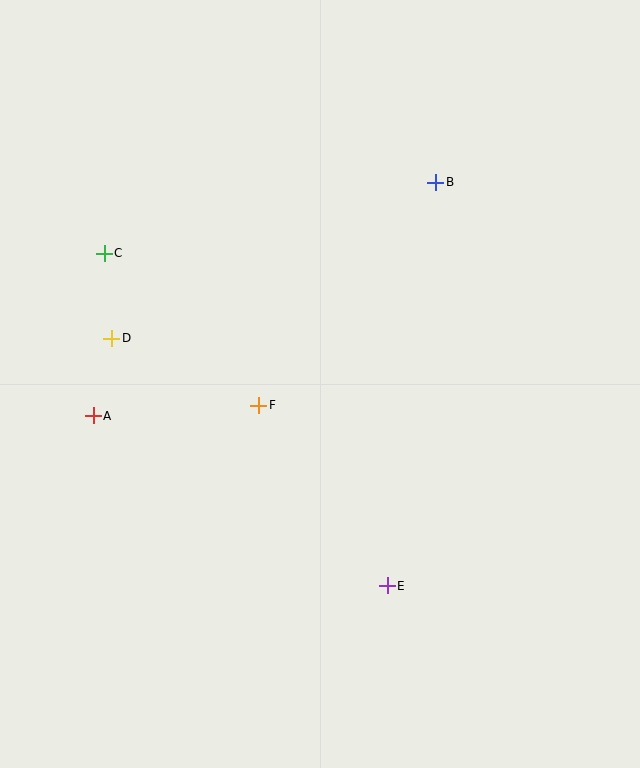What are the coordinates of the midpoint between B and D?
The midpoint between B and D is at (274, 260).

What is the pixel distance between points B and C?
The distance between B and C is 339 pixels.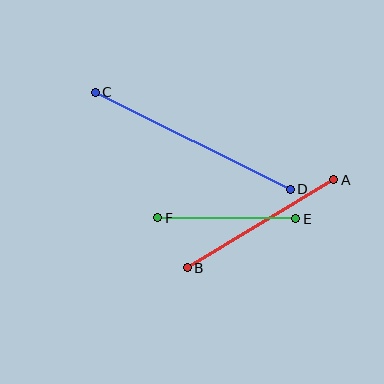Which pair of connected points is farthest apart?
Points C and D are farthest apart.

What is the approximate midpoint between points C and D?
The midpoint is at approximately (193, 141) pixels.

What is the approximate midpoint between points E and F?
The midpoint is at approximately (227, 218) pixels.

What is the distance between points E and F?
The distance is approximately 138 pixels.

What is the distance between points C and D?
The distance is approximately 218 pixels.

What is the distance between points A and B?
The distance is approximately 171 pixels.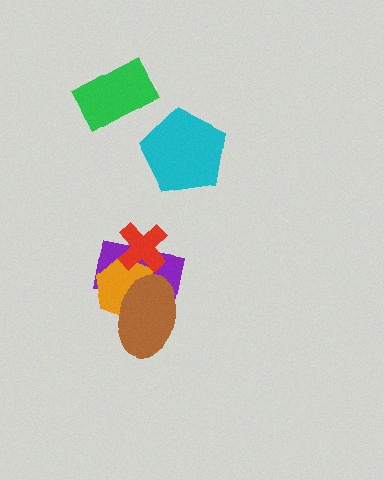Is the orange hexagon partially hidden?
Yes, it is partially covered by another shape.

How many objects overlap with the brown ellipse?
2 objects overlap with the brown ellipse.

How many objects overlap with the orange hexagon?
3 objects overlap with the orange hexagon.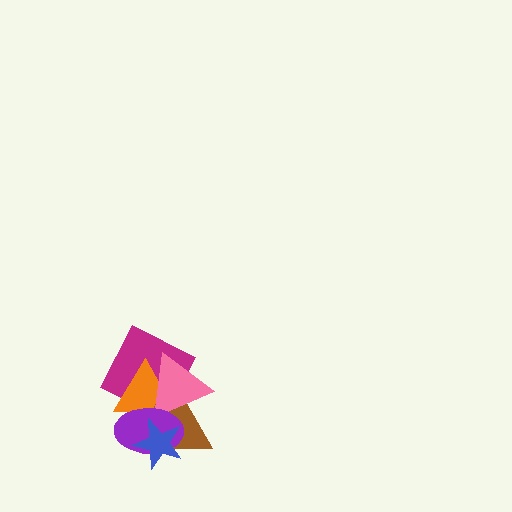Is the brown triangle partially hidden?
Yes, it is partially covered by another shape.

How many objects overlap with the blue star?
3 objects overlap with the blue star.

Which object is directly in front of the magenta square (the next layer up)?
The orange triangle is directly in front of the magenta square.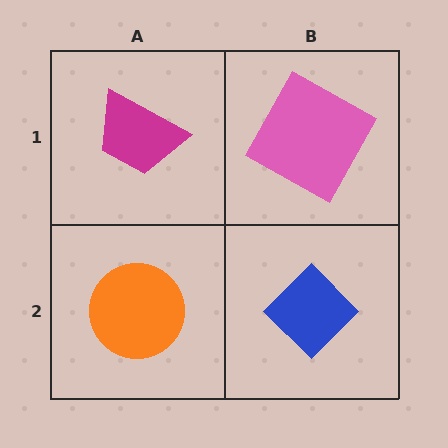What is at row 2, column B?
A blue diamond.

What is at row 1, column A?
A magenta trapezoid.